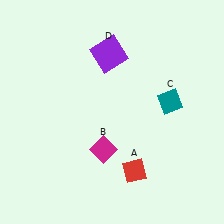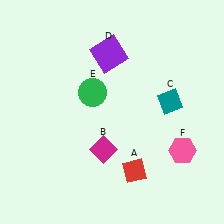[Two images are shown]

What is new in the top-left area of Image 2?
A green circle (E) was added in the top-left area of Image 2.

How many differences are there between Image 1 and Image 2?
There are 2 differences between the two images.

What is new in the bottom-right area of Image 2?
A pink hexagon (F) was added in the bottom-right area of Image 2.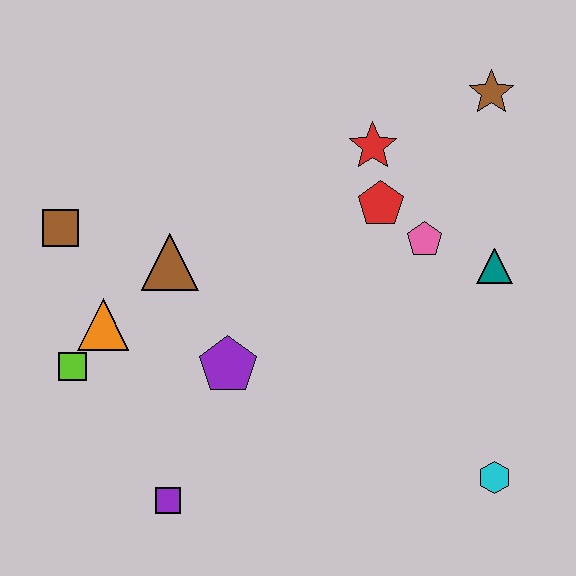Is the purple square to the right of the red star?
No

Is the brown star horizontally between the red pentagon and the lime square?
No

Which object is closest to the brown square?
The orange triangle is closest to the brown square.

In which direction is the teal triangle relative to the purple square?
The teal triangle is to the right of the purple square.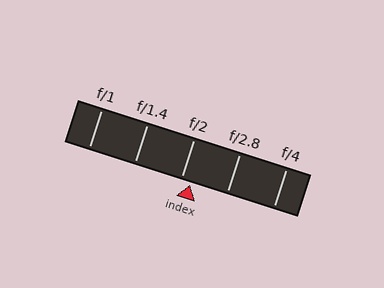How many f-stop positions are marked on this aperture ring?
There are 5 f-stop positions marked.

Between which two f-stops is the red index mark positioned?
The index mark is between f/2 and f/2.8.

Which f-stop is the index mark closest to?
The index mark is closest to f/2.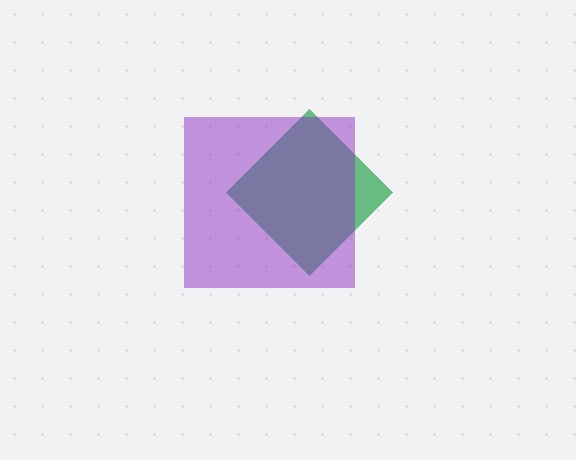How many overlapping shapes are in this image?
There are 2 overlapping shapes in the image.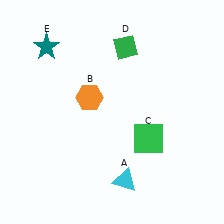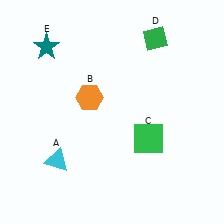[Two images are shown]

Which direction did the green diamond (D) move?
The green diamond (D) moved right.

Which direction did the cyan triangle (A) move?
The cyan triangle (A) moved left.